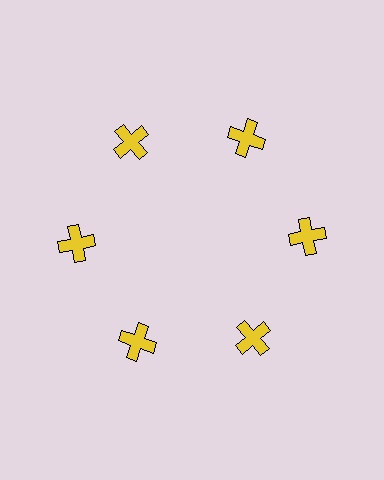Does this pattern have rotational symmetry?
Yes, this pattern has 6-fold rotational symmetry. It looks the same after rotating 60 degrees around the center.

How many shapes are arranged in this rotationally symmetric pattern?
There are 6 shapes, arranged in 6 groups of 1.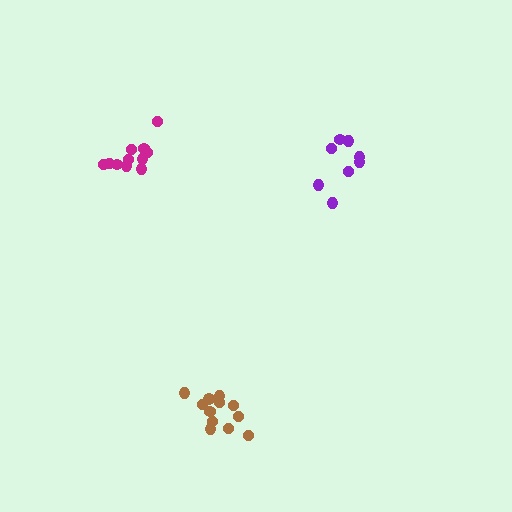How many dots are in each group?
Group 1: 11 dots, Group 2: 12 dots, Group 3: 8 dots (31 total).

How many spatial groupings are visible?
There are 3 spatial groupings.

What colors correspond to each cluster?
The clusters are colored: magenta, brown, purple.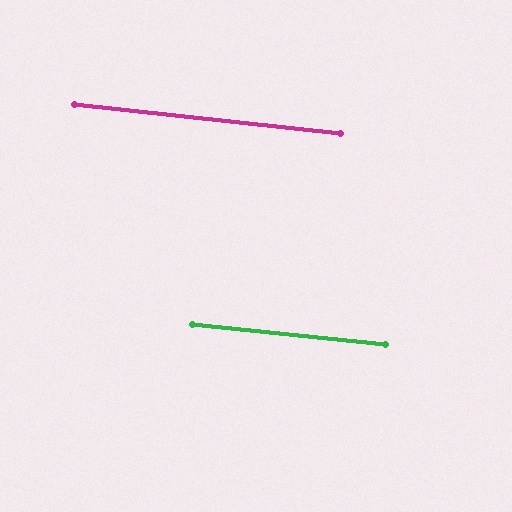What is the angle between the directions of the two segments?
Approximately 0 degrees.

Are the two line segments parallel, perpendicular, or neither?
Parallel — their directions differ by only 0.4°.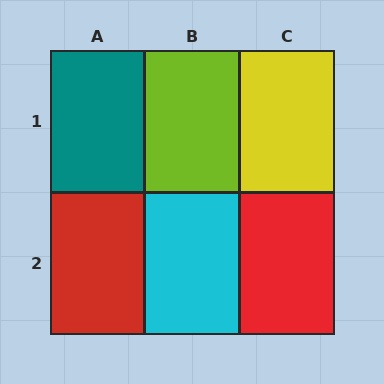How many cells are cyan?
1 cell is cyan.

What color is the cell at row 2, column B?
Cyan.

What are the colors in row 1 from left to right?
Teal, lime, yellow.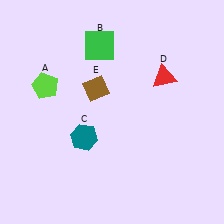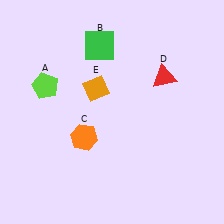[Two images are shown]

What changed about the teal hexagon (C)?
In Image 1, C is teal. In Image 2, it changed to orange.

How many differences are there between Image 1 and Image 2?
There are 2 differences between the two images.